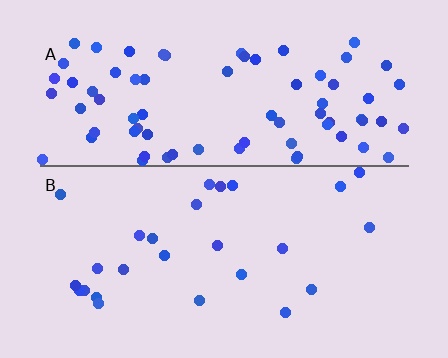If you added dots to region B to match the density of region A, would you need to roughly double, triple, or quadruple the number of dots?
Approximately triple.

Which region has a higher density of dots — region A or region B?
A (the top).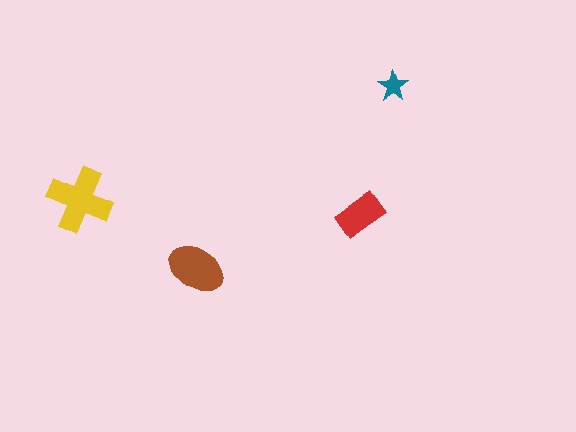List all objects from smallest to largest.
The teal star, the red rectangle, the brown ellipse, the yellow cross.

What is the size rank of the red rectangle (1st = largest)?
3rd.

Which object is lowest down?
The brown ellipse is bottommost.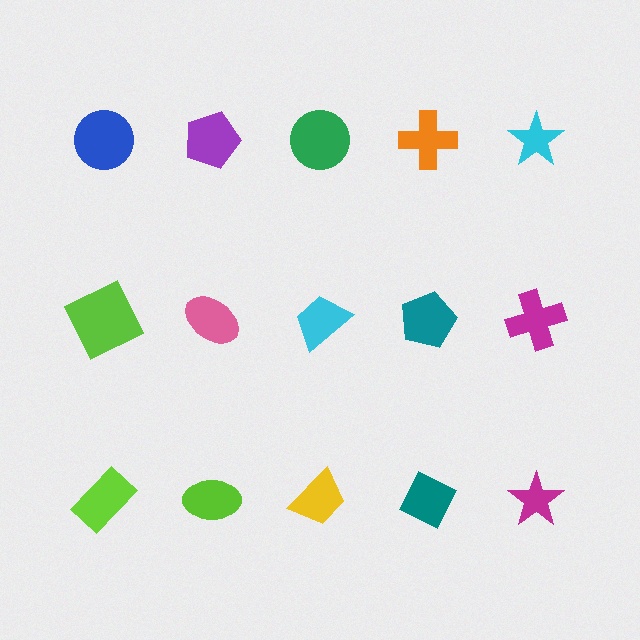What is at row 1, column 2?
A purple pentagon.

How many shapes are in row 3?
5 shapes.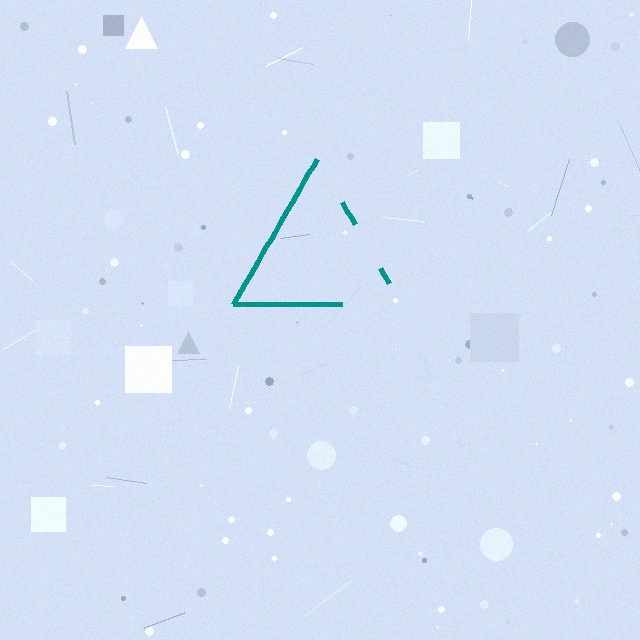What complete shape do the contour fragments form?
The contour fragments form a triangle.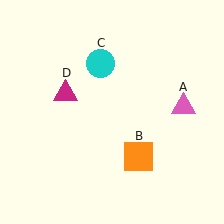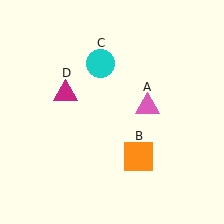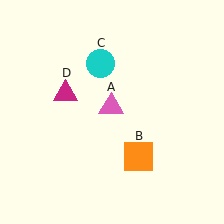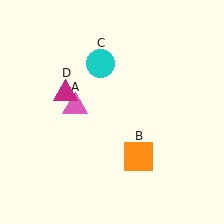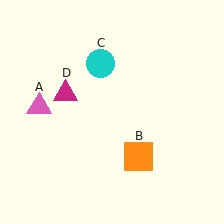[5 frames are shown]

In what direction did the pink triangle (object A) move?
The pink triangle (object A) moved left.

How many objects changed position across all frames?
1 object changed position: pink triangle (object A).